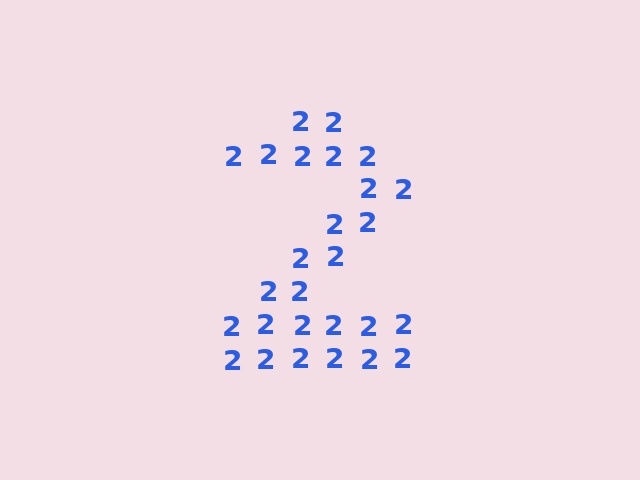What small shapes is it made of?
It is made of small digit 2's.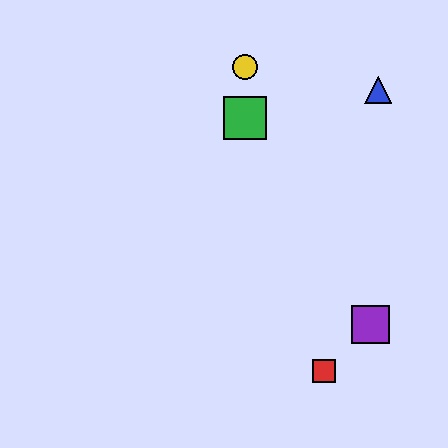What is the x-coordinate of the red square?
The red square is at x≈324.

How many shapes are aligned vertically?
2 shapes (the green square, the yellow circle) are aligned vertically.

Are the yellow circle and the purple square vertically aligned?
No, the yellow circle is at x≈245 and the purple square is at x≈370.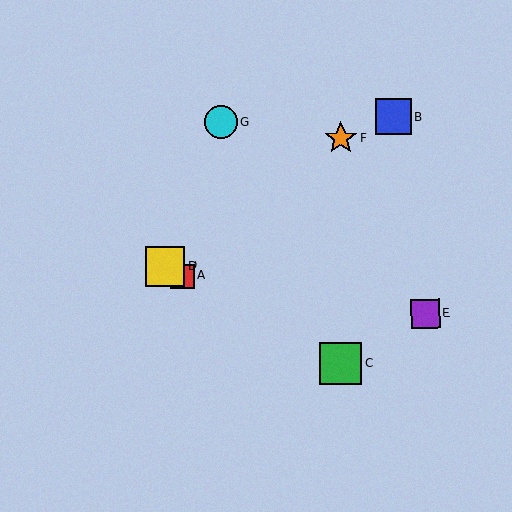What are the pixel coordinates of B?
Object B is at (393, 117).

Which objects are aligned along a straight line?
Objects A, C, D are aligned along a straight line.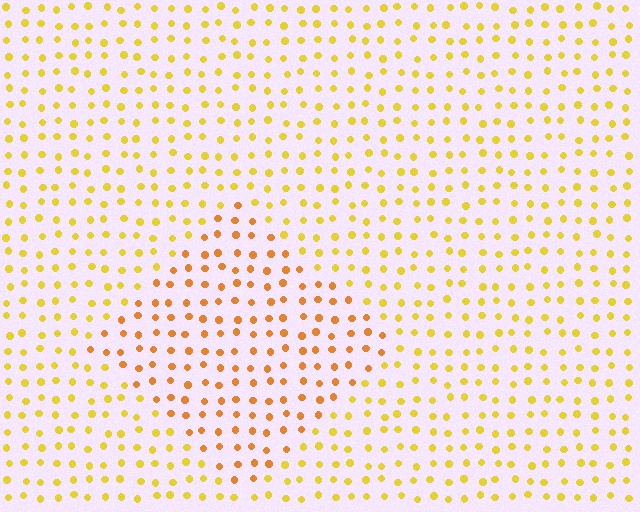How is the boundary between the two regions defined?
The boundary is defined purely by a slight shift in hue (about 27 degrees). Spacing, size, and orientation are identical on both sides.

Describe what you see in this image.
The image is filled with small yellow elements in a uniform arrangement. A diamond-shaped region is visible where the elements are tinted to a slightly different hue, forming a subtle color boundary.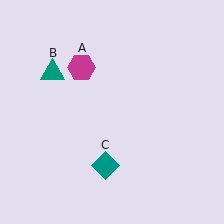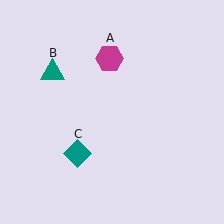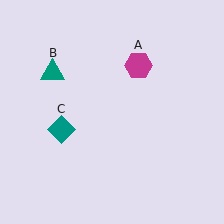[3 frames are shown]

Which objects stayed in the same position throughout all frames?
Teal triangle (object B) remained stationary.